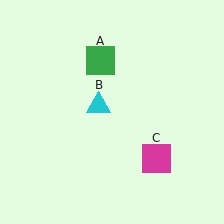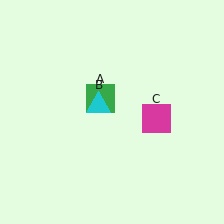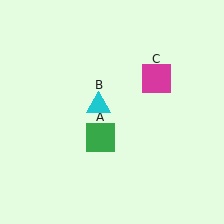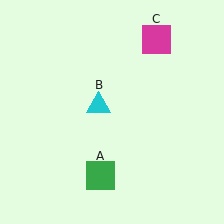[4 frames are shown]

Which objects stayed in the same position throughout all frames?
Cyan triangle (object B) remained stationary.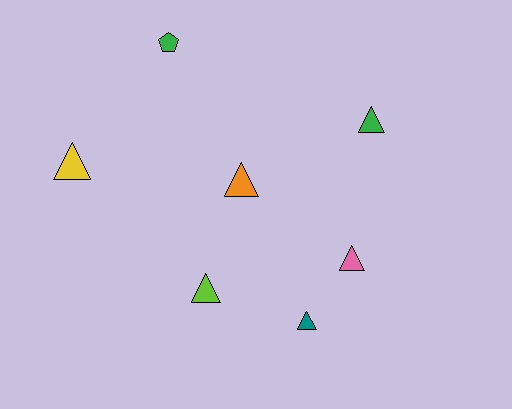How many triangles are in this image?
There are 6 triangles.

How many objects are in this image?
There are 7 objects.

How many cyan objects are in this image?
There are no cyan objects.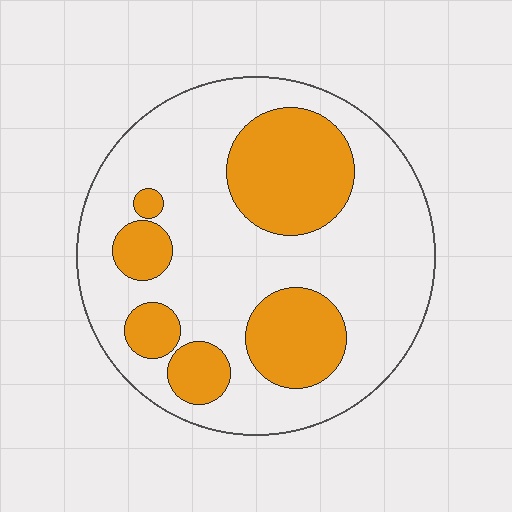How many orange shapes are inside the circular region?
6.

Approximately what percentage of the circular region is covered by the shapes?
Approximately 30%.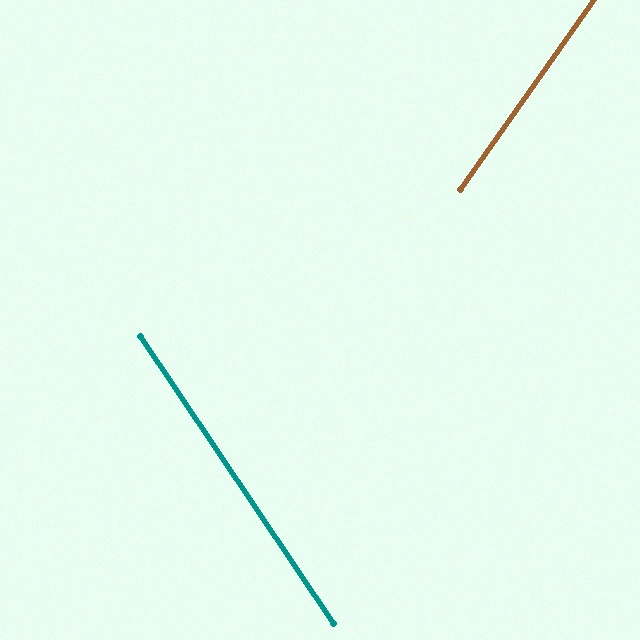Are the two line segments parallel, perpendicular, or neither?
Neither parallel nor perpendicular — they differ by about 69°.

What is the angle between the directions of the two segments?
Approximately 69 degrees.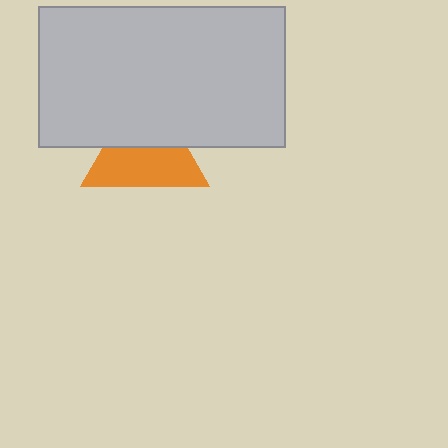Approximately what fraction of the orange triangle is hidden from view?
Roughly 42% of the orange triangle is hidden behind the light gray rectangle.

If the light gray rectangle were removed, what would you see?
You would see the complete orange triangle.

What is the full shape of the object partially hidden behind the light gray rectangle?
The partially hidden object is an orange triangle.